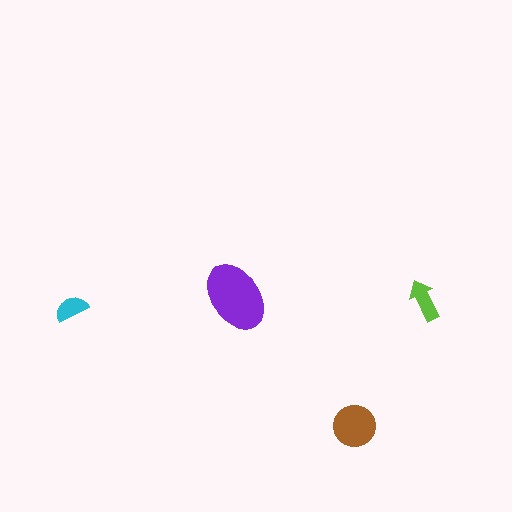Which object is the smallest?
The cyan semicircle.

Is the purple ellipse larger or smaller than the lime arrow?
Larger.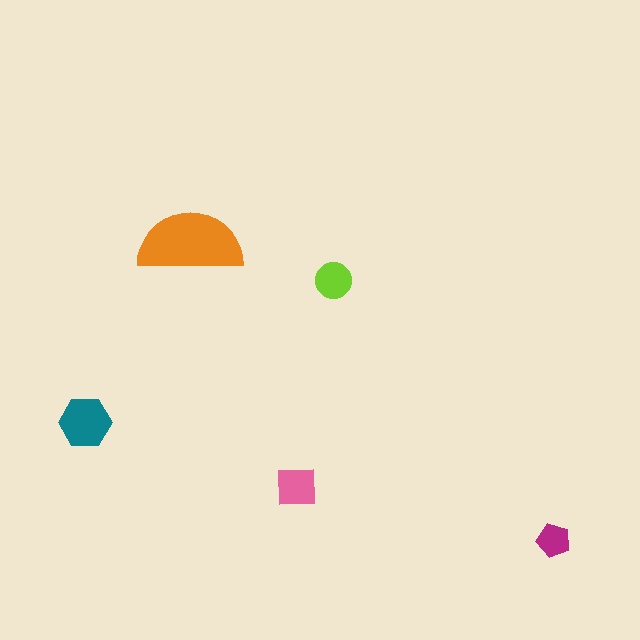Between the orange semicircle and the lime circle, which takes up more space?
The orange semicircle.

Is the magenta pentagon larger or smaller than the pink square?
Smaller.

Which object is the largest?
The orange semicircle.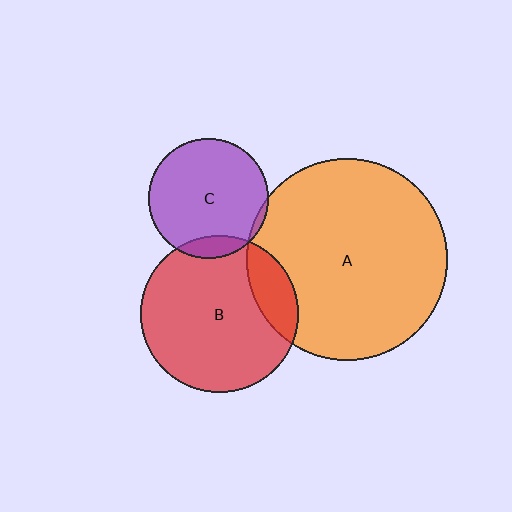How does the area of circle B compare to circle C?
Approximately 1.7 times.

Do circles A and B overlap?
Yes.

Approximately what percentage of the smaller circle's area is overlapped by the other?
Approximately 15%.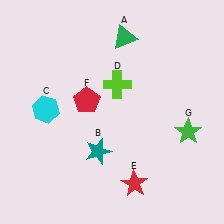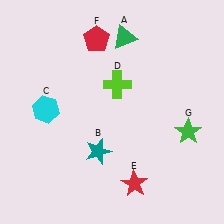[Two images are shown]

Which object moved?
The red pentagon (F) moved up.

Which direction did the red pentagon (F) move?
The red pentagon (F) moved up.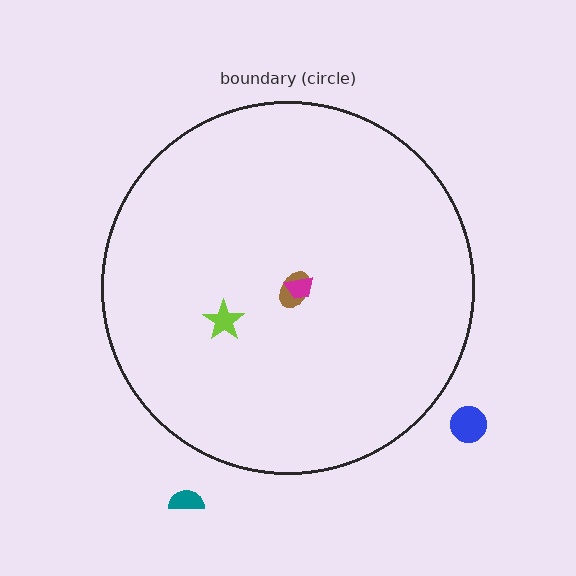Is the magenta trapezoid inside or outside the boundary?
Inside.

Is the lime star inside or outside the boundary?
Inside.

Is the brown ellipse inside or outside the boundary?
Inside.